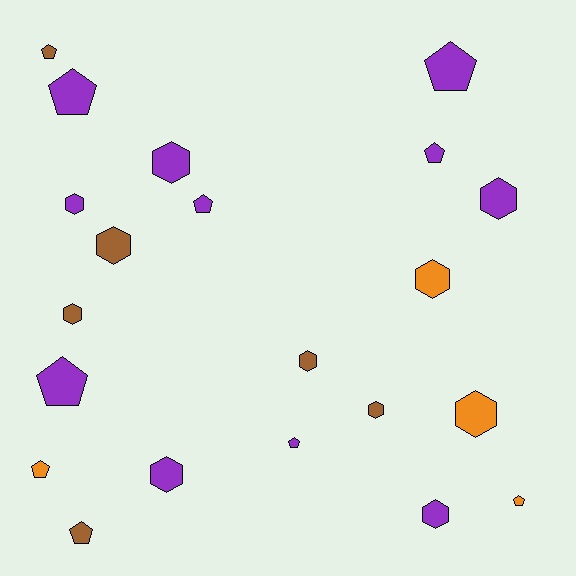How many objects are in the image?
There are 21 objects.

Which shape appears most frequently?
Hexagon, with 11 objects.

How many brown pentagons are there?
There are 2 brown pentagons.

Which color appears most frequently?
Purple, with 11 objects.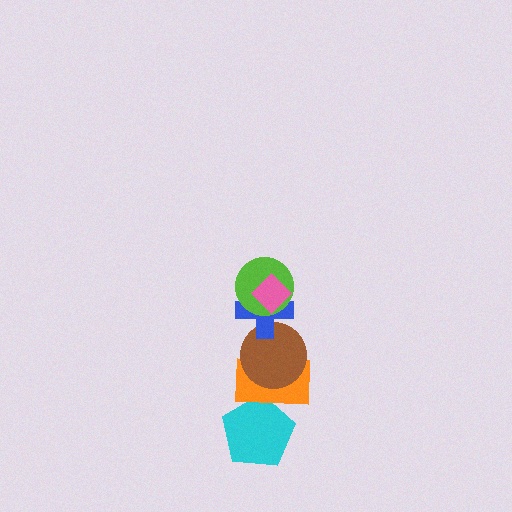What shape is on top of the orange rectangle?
The brown circle is on top of the orange rectangle.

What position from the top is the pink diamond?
The pink diamond is 1st from the top.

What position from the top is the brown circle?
The brown circle is 4th from the top.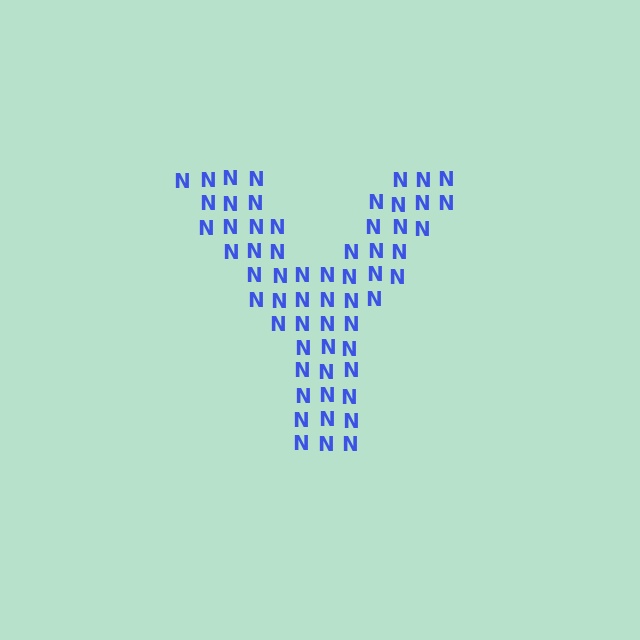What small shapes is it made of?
It is made of small letter N's.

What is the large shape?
The large shape is the letter Y.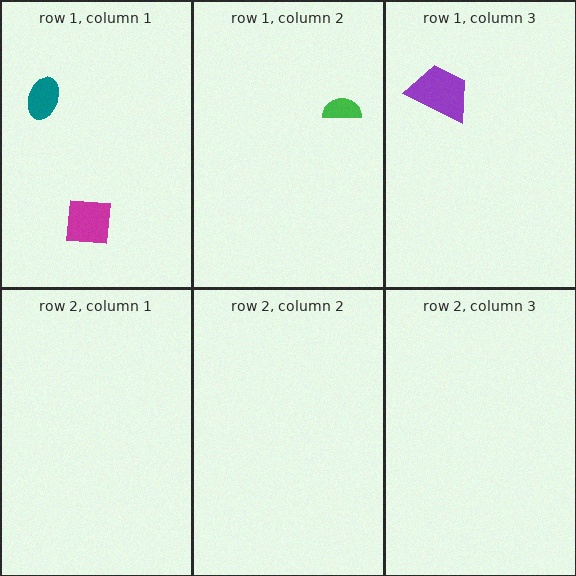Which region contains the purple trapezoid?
The row 1, column 3 region.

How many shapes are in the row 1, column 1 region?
2.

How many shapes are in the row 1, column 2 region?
1.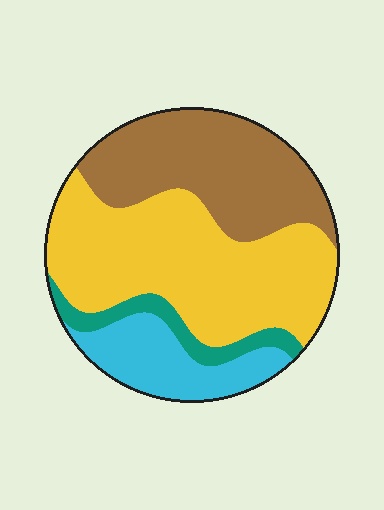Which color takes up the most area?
Yellow, at roughly 45%.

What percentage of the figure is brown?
Brown takes up about one third (1/3) of the figure.